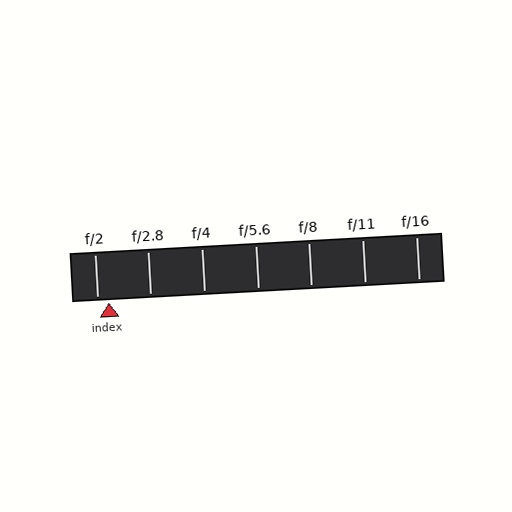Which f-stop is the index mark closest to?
The index mark is closest to f/2.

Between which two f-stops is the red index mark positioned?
The index mark is between f/2 and f/2.8.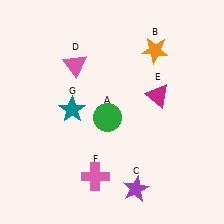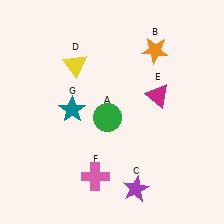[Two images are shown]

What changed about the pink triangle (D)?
In Image 1, D is pink. In Image 2, it changed to yellow.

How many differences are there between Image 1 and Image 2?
There is 1 difference between the two images.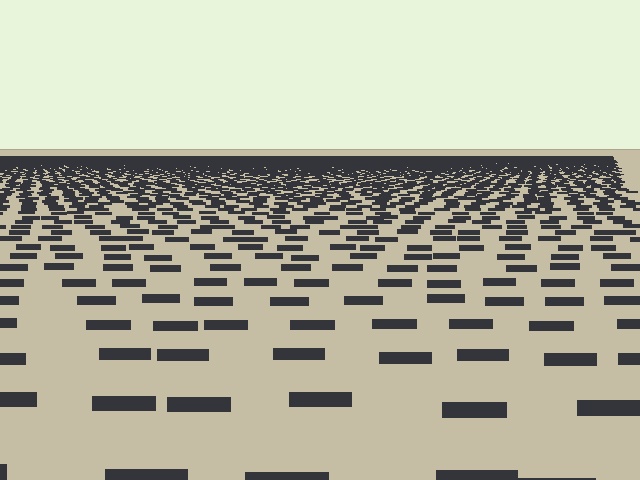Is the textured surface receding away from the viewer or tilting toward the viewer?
The surface is receding away from the viewer. Texture elements get smaller and denser toward the top.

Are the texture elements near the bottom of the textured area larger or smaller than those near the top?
Larger. Near the bottom, elements are closer to the viewer and appear at a bigger on-screen size.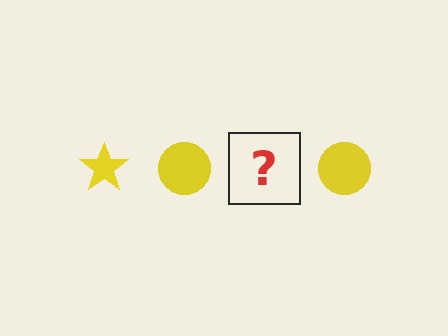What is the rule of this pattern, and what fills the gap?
The rule is that the pattern cycles through star, circle shapes in yellow. The gap should be filled with a yellow star.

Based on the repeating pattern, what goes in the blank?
The blank should be a yellow star.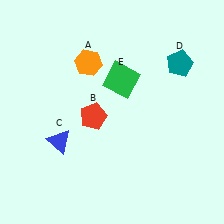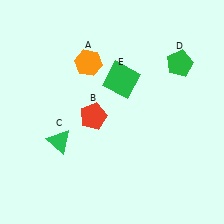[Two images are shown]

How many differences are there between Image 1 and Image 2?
There are 2 differences between the two images.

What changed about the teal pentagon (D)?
In Image 1, D is teal. In Image 2, it changed to green.